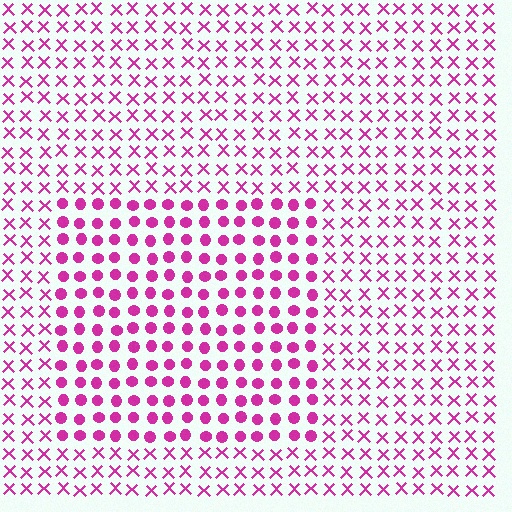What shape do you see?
I see a rectangle.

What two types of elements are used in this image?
The image uses circles inside the rectangle region and X marks outside it.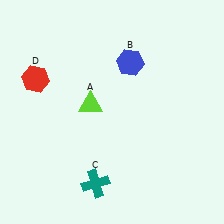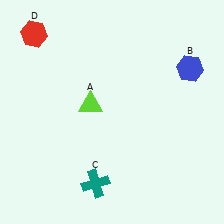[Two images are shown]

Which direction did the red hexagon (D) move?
The red hexagon (D) moved up.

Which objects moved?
The objects that moved are: the blue hexagon (B), the red hexagon (D).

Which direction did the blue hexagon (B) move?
The blue hexagon (B) moved right.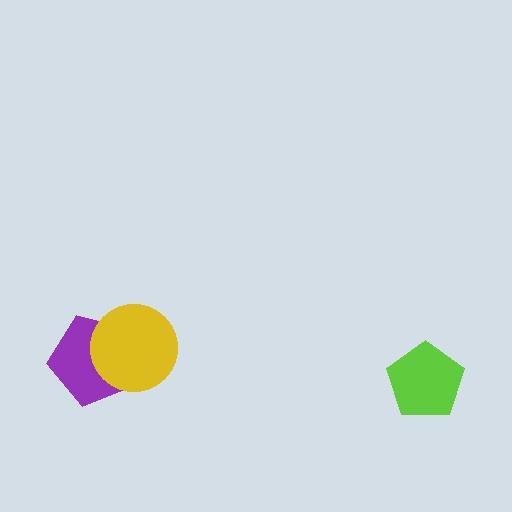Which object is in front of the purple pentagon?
The yellow circle is in front of the purple pentagon.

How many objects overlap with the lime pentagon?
0 objects overlap with the lime pentagon.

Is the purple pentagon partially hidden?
Yes, it is partially covered by another shape.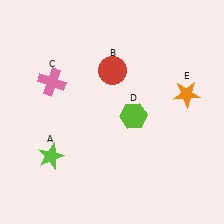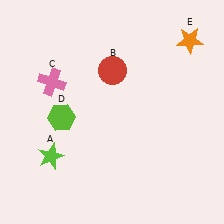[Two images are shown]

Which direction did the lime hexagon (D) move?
The lime hexagon (D) moved left.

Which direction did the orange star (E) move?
The orange star (E) moved up.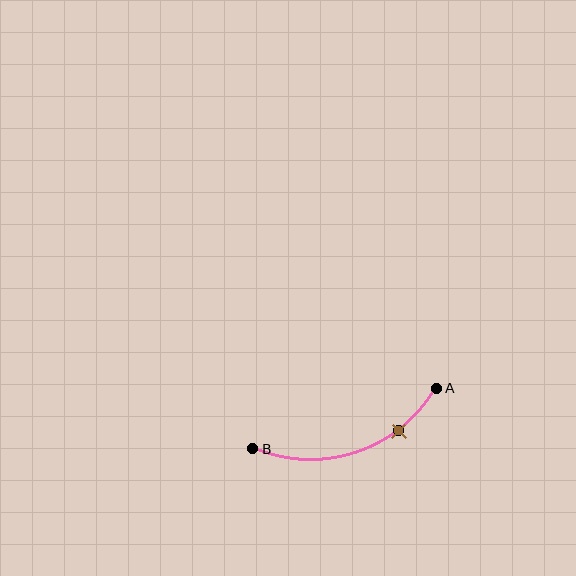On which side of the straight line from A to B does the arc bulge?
The arc bulges below the straight line connecting A and B.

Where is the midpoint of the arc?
The arc midpoint is the point on the curve farthest from the straight line joining A and B. It sits below that line.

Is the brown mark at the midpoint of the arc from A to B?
No. The brown mark lies on the arc but is closer to endpoint A. The arc midpoint would be at the point on the curve equidistant along the arc from both A and B.